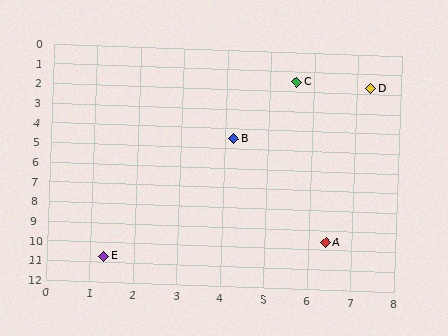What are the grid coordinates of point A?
Point A is at approximately (6.4, 9.6).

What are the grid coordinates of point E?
Point E is at approximately (1.3, 10.7).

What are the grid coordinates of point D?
Point D is at approximately (7.3, 1.7).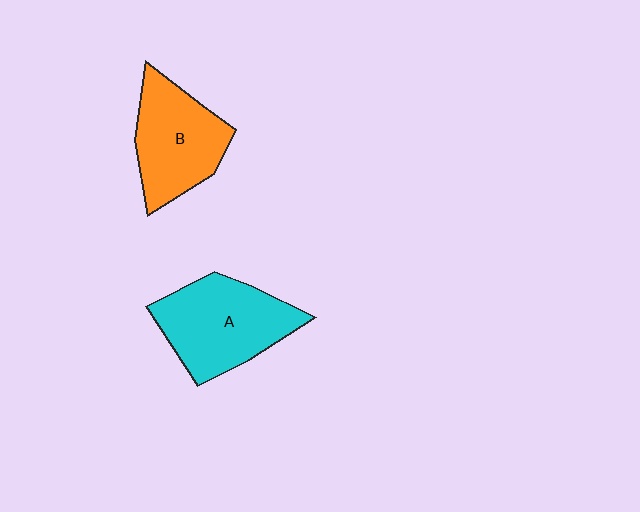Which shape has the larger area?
Shape A (cyan).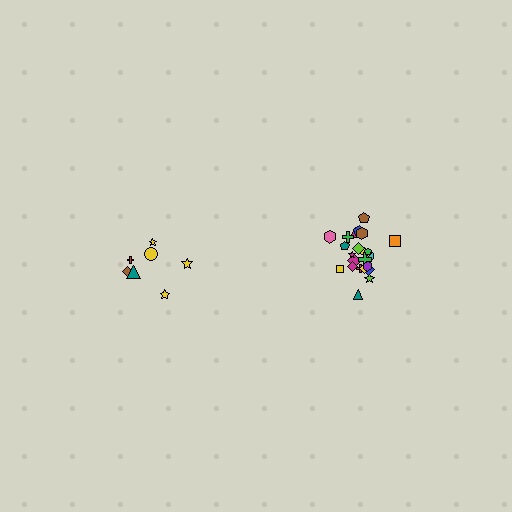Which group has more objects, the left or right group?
The right group.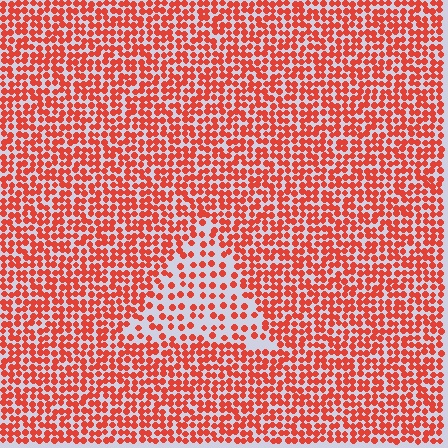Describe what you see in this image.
The image contains small red elements arranged at two different densities. A triangle-shaped region is visible where the elements are less densely packed than the surrounding area.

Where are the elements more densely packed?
The elements are more densely packed outside the triangle boundary.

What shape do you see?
I see a triangle.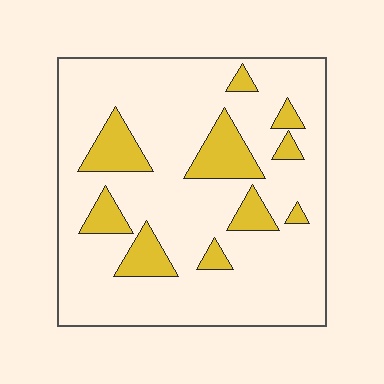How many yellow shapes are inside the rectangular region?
10.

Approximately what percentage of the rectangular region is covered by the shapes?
Approximately 20%.